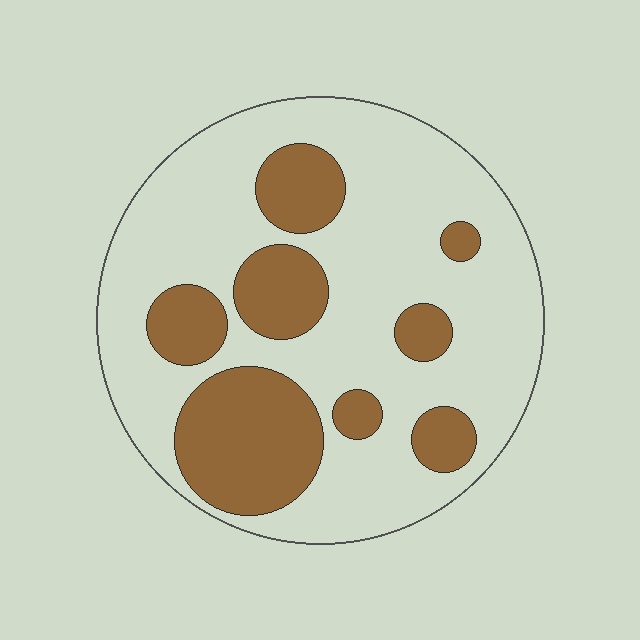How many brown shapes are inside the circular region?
8.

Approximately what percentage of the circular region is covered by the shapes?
Approximately 30%.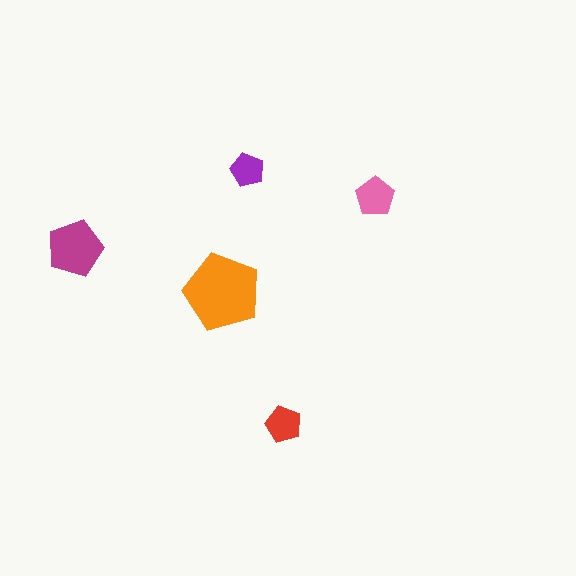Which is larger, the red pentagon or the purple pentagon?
The red one.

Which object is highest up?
The purple pentagon is topmost.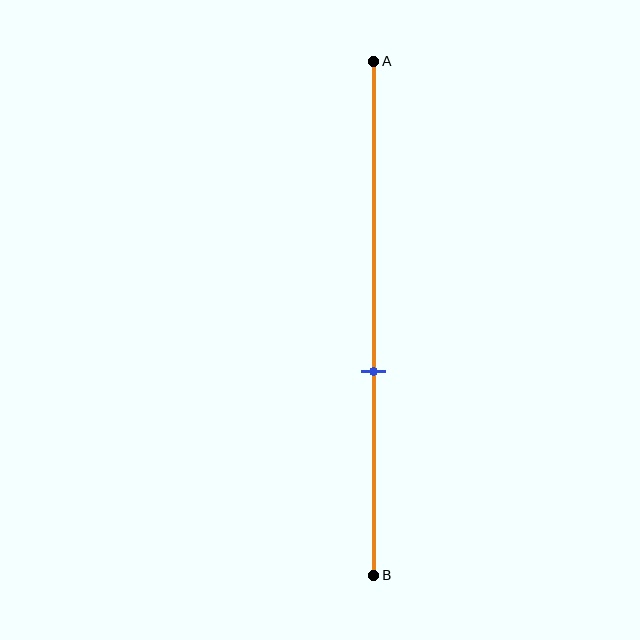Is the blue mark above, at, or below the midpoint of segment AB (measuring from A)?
The blue mark is below the midpoint of segment AB.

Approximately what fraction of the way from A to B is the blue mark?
The blue mark is approximately 60% of the way from A to B.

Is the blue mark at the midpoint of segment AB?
No, the mark is at about 60% from A, not at the 50% midpoint.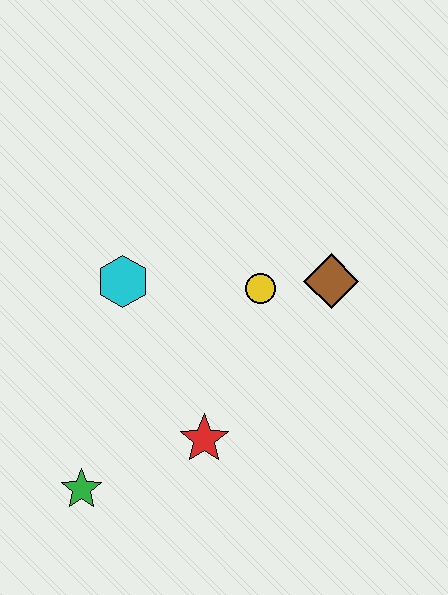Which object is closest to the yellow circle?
The brown diamond is closest to the yellow circle.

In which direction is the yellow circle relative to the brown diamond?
The yellow circle is to the left of the brown diamond.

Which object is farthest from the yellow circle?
The green star is farthest from the yellow circle.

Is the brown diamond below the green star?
No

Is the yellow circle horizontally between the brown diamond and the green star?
Yes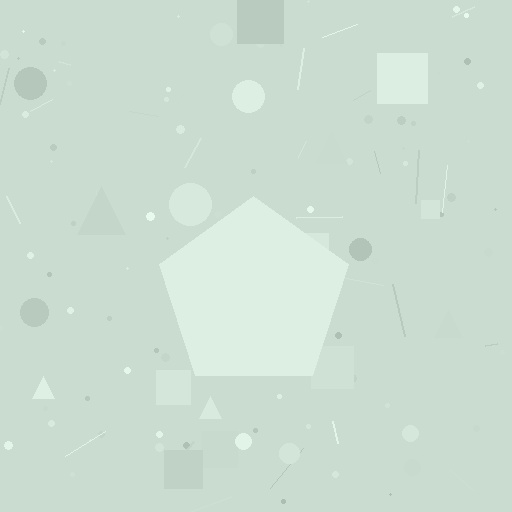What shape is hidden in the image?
A pentagon is hidden in the image.